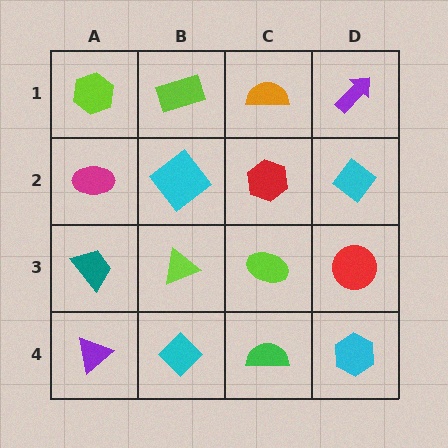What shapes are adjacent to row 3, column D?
A cyan diamond (row 2, column D), a cyan hexagon (row 4, column D), a lime ellipse (row 3, column C).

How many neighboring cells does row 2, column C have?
4.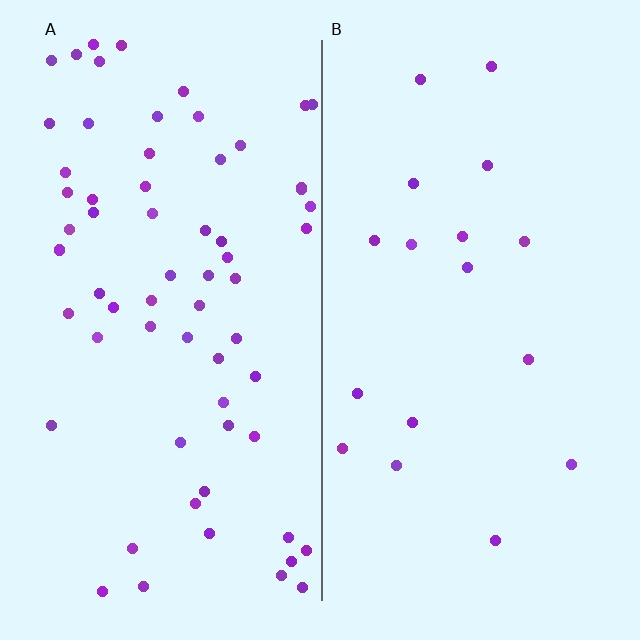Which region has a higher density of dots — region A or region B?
A (the left).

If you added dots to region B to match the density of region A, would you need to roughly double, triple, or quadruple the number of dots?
Approximately quadruple.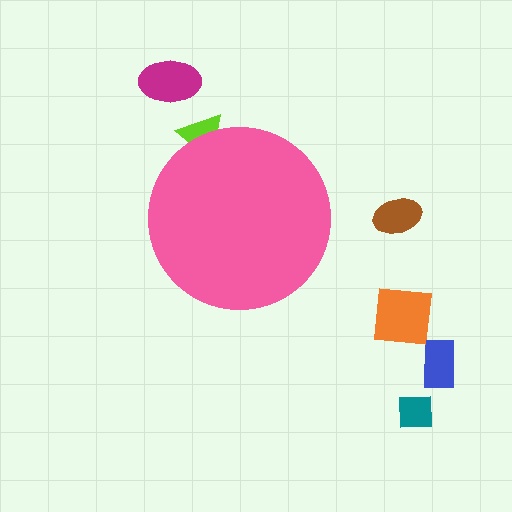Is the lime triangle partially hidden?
Yes, the lime triangle is partially hidden behind the pink circle.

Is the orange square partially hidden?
No, the orange square is fully visible.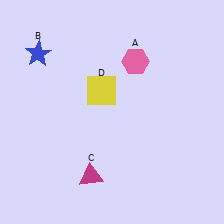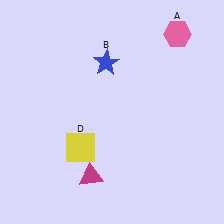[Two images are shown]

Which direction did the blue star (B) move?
The blue star (B) moved right.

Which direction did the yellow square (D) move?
The yellow square (D) moved down.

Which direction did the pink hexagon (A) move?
The pink hexagon (A) moved right.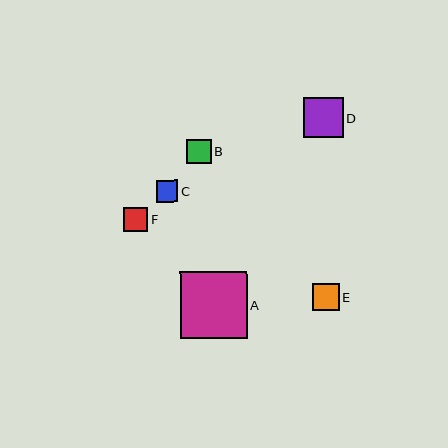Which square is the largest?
Square A is the largest with a size of approximately 67 pixels.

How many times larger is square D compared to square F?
Square D is approximately 1.7 times the size of square F.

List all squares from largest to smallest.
From largest to smallest: A, D, E, B, F, C.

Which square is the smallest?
Square C is the smallest with a size of approximately 21 pixels.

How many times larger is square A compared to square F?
Square A is approximately 2.8 times the size of square F.